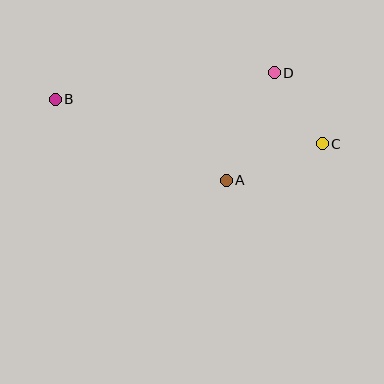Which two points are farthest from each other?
Points B and C are farthest from each other.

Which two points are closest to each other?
Points C and D are closest to each other.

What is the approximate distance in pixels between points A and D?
The distance between A and D is approximately 118 pixels.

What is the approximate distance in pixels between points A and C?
The distance between A and C is approximately 103 pixels.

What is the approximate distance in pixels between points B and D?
The distance between B and D is approximately 220 pixels.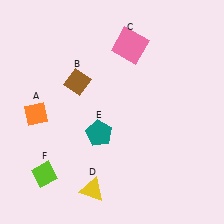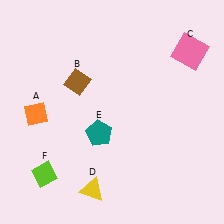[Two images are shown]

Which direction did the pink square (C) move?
The pink square (C) moved right.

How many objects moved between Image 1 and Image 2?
1 object moved between the two images.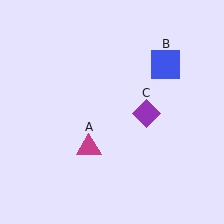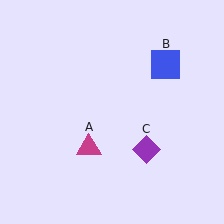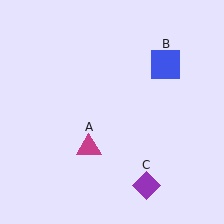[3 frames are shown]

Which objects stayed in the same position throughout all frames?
Magenta triangle (object A) and blue square (object B) remained stationary.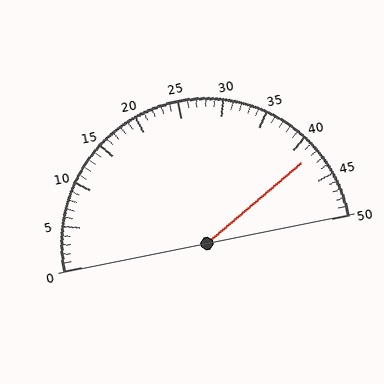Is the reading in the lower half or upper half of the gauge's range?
The reading is in the upper half of the range (0 to 50).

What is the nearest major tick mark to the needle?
The nearest major tick mark is 40.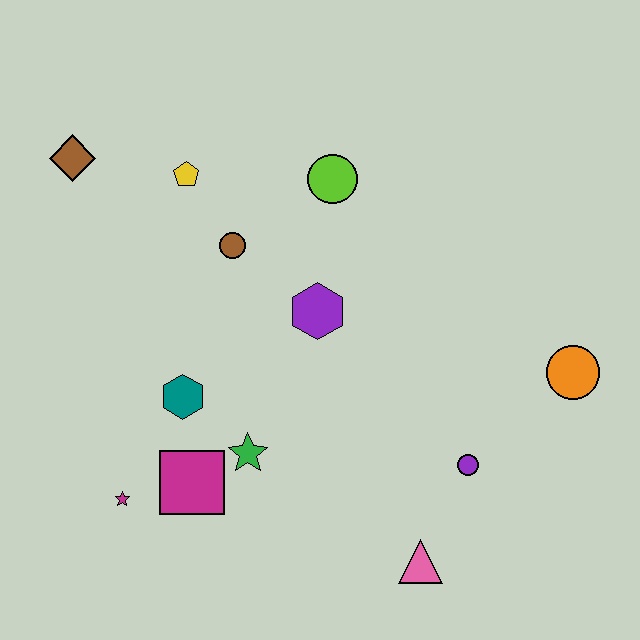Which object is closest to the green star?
The magenta square is closest to the green star.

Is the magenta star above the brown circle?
No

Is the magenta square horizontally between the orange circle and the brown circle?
No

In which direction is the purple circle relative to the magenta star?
The purple circle is to the right of the magenta star.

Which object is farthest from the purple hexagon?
The brown diamond is farthest from the purple hexagon.